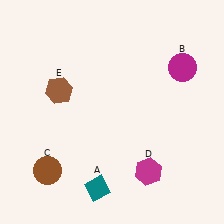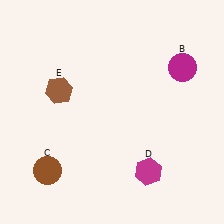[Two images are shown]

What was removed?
The teal diamond (A) was removed in Image 2.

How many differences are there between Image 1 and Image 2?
There is 1 difference between the two images.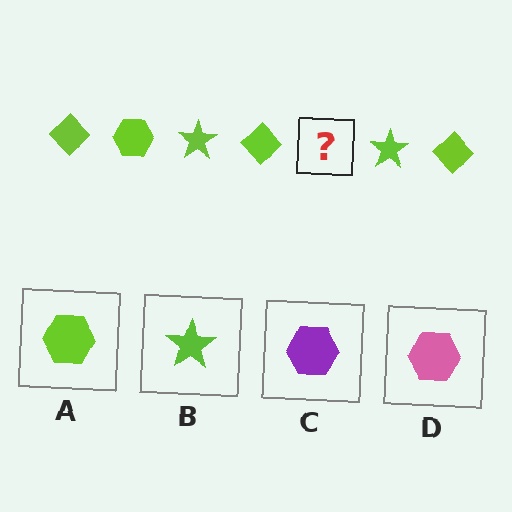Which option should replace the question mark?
Option A.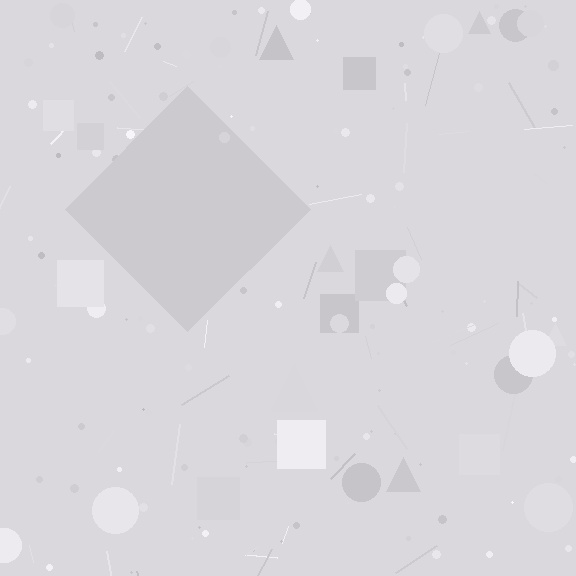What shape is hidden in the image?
A diamond is hidden in the image.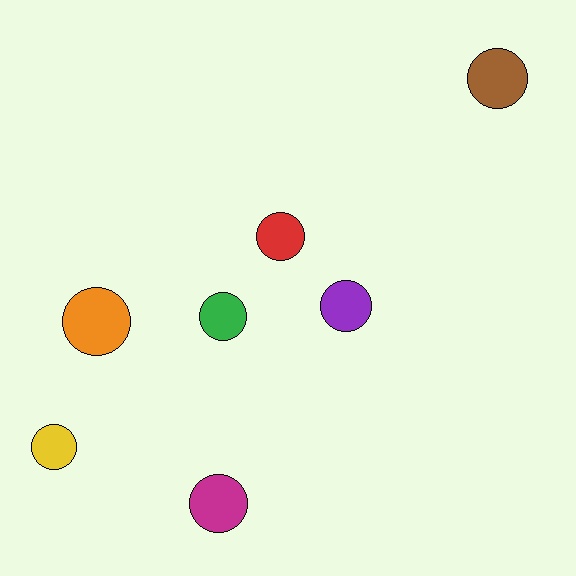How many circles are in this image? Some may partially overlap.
There are 7 circles.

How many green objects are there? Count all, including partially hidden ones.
There is 1 green object.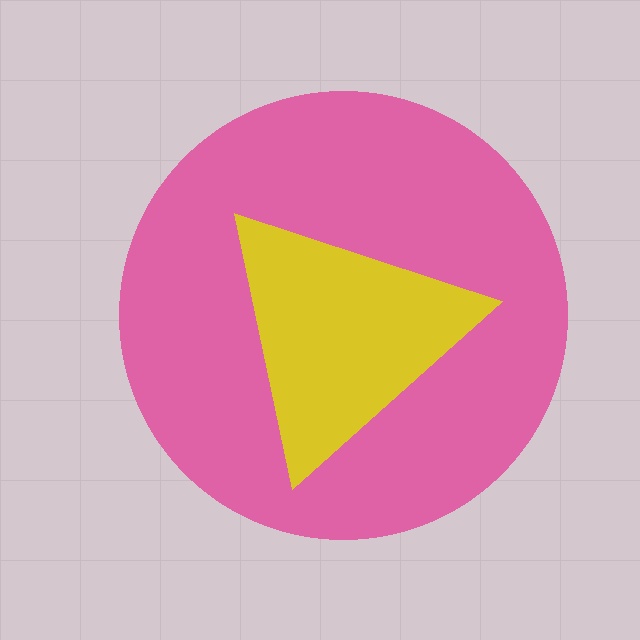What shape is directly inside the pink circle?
The yellow triangle.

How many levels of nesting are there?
2.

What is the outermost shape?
The pink circle.